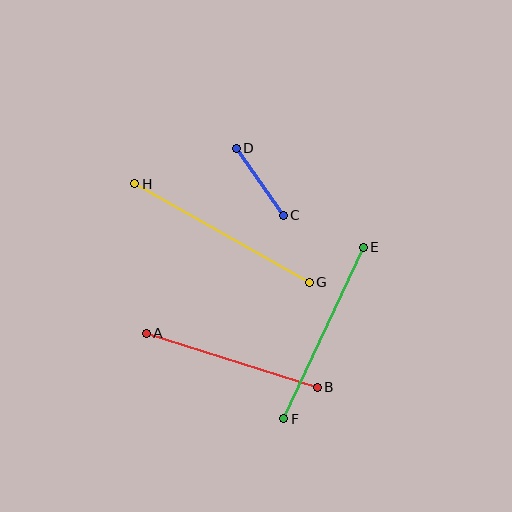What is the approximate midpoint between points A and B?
The midpoint is at approximately (232, 360) pixels.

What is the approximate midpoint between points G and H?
The midpoint is at approximately (222, 233) pixels.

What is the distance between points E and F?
The distance is approximately 189 pixels.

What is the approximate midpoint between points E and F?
The midpoint is at approximately (324, 333) pixels.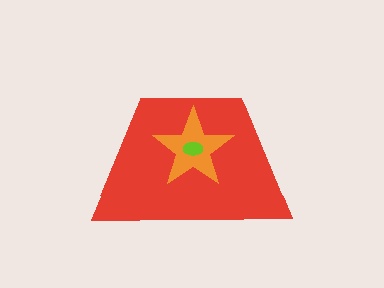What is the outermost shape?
The red trapezoid.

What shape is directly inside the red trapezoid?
The orange star.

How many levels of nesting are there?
3.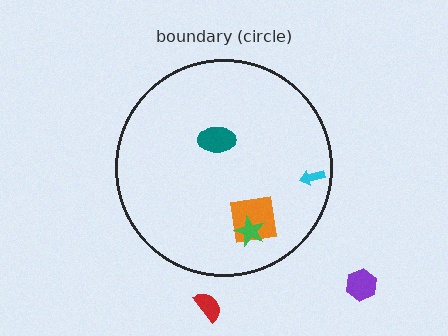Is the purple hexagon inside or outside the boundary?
Outside.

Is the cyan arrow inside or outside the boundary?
Inside.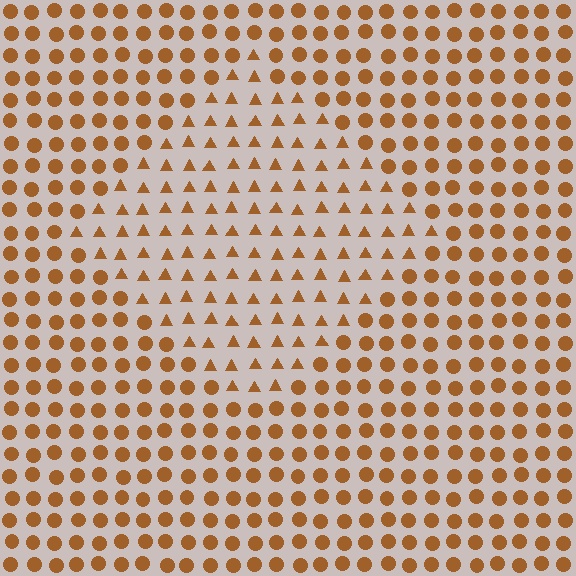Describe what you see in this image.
The image is filled with small brown elements arranged in a uniform grid. A diamond-shaped region contains triangles, while the surrounding area contains circles. The boundary is defined purely by the change in element shape.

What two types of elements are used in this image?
The image uses triangles inside the diamond region and circles outside it.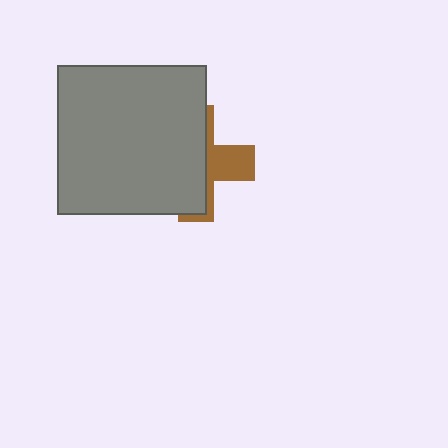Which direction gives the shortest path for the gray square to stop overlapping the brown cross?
Moving left gives the shortest separation.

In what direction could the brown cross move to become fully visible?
The brown cross could move right. That would shift it out from behind the gray square entirely.